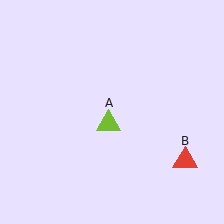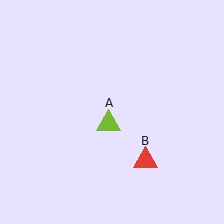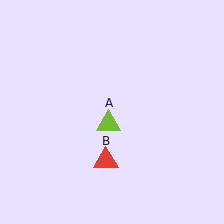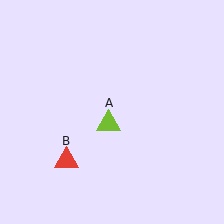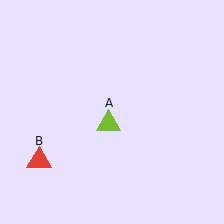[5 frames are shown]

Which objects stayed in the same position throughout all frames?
Lime triangle (object A) remained stationary.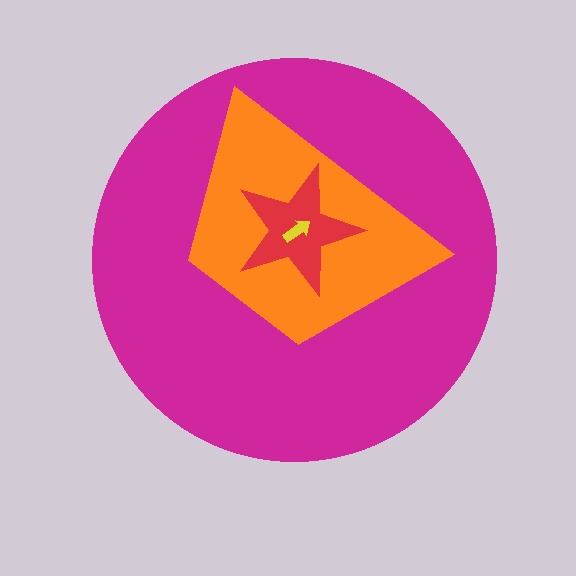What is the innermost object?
The yellow arrow.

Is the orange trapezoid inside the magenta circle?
Yes.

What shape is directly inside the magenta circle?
The orange trapezoid.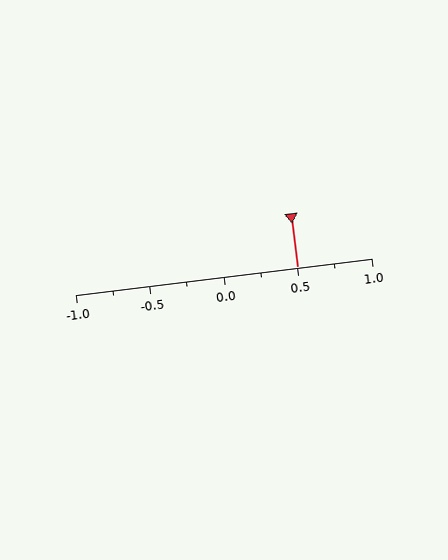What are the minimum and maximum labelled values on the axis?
The axis runs from -1.0 to 1.0.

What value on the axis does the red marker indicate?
The marker indicates approximately 0.5.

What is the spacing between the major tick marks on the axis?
The major ticks are spaced 0.5 apart.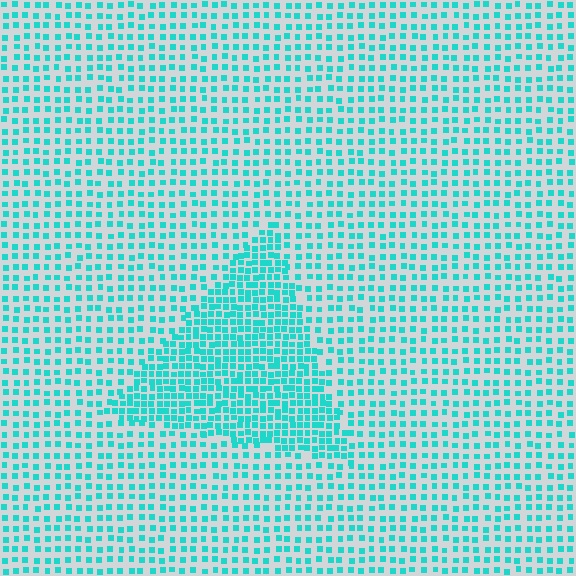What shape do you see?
I see a triangle.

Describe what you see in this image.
The image contains small cyan elements arranged at two different densities. A triangle-shaped region is visible where the elements are more densely packed than the surrounding area.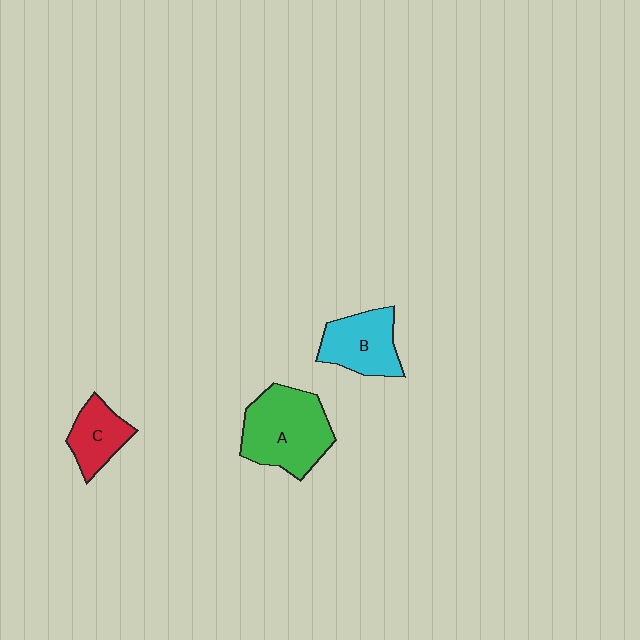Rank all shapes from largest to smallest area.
From largest to smallest: A (green), B (cyan), C (red).